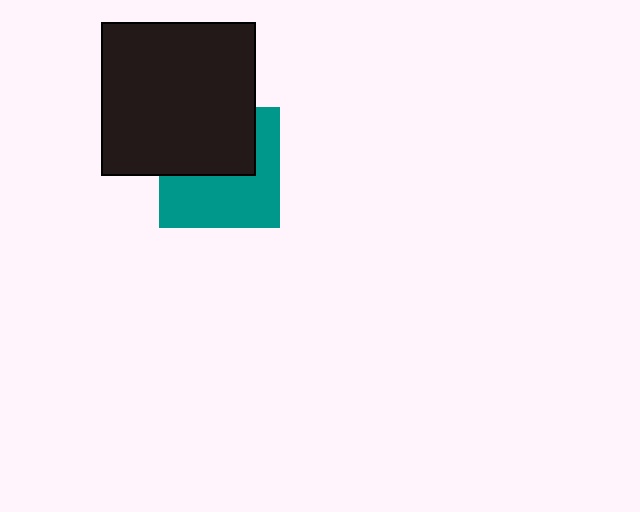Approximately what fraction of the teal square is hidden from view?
Roughly 45% of the teal square is hidden behind the black square.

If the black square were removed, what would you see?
You would see the complete teal square.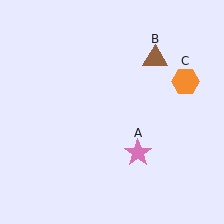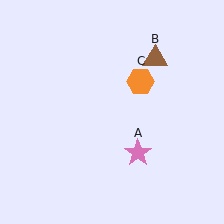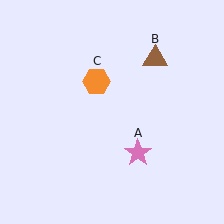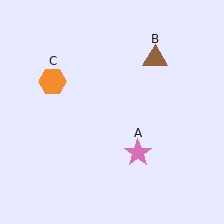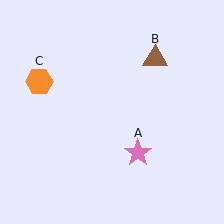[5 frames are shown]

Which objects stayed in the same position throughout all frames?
Pink star (object A) and brown triangle (object B) remained stationary.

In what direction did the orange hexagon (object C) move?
The orange hexagon (object C) moved left.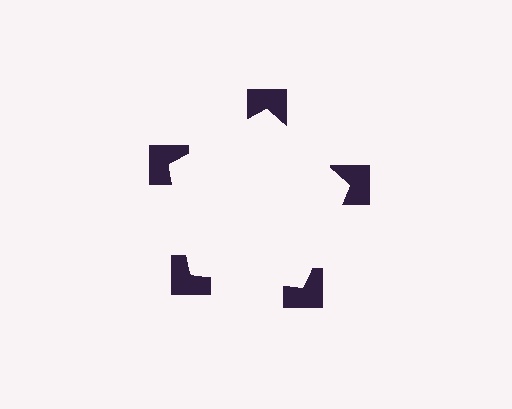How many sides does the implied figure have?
5 sides.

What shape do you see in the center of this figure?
An illusory pentagon — its edges are inferred from the aligned wedge cuts in the notched squares, not physically drawn.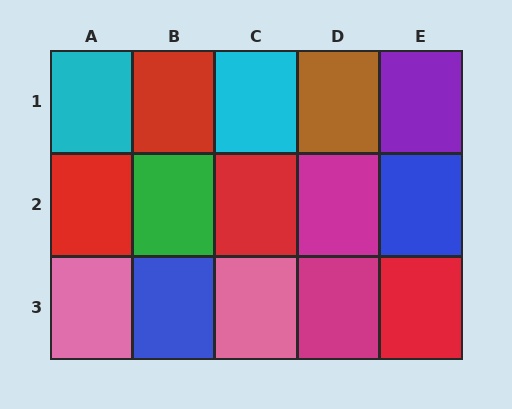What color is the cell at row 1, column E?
Purple.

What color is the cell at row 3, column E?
Red.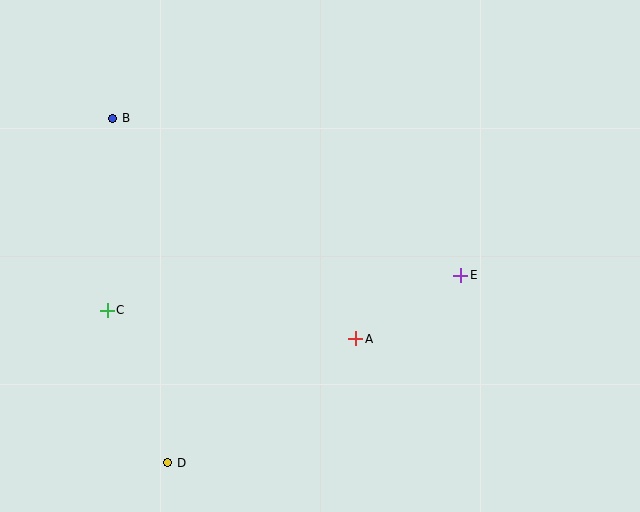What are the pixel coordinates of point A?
Point A is at (356, 339).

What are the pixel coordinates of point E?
Point E is at (461, 275).